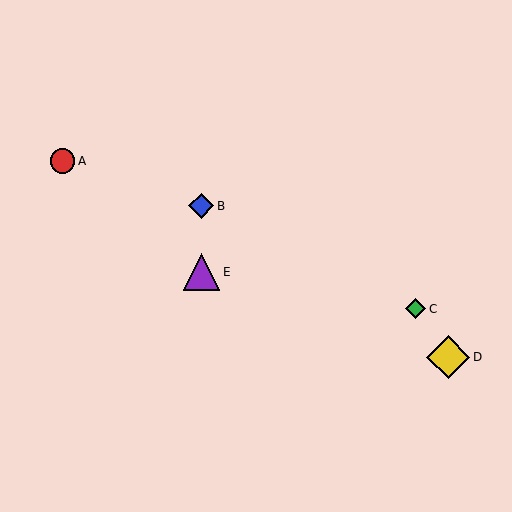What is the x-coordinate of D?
Object D is at x≈448.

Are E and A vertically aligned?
No, E is at x≈201 and A is at x≈63.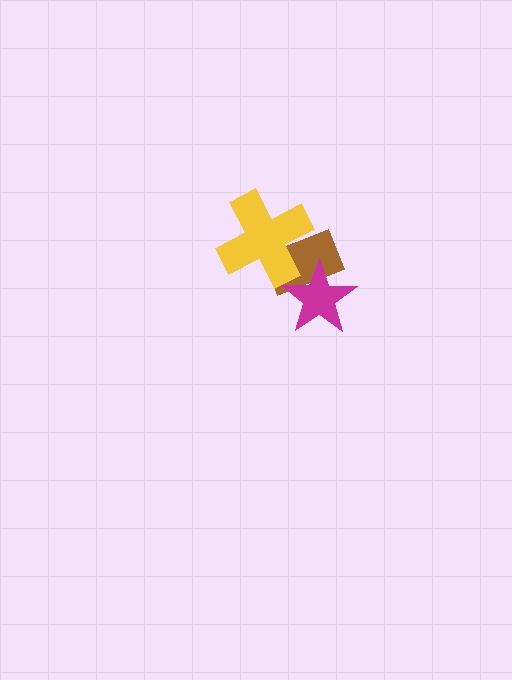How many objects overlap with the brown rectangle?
2 objects overlap with the brown rectangle.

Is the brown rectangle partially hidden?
Yes, it is partially covered by another shape.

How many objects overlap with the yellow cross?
1 object overlaps with the yellow cross.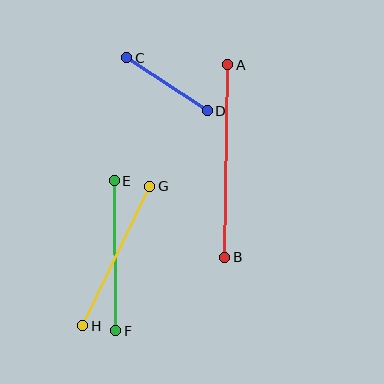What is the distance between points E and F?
The distance is approximately 150 pixels.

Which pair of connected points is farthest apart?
Points A and B are farthest apart.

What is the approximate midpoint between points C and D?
The midpoint is at approximately (167, 84) pixels.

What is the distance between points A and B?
The distance is approximately 193 pixels.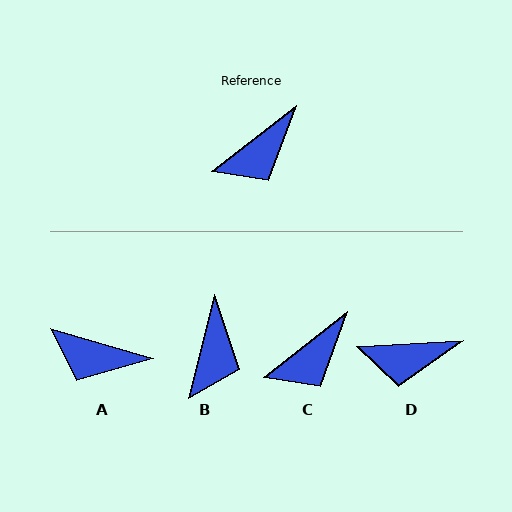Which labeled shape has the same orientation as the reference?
C.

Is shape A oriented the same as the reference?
No, it is off by about 54 degrees.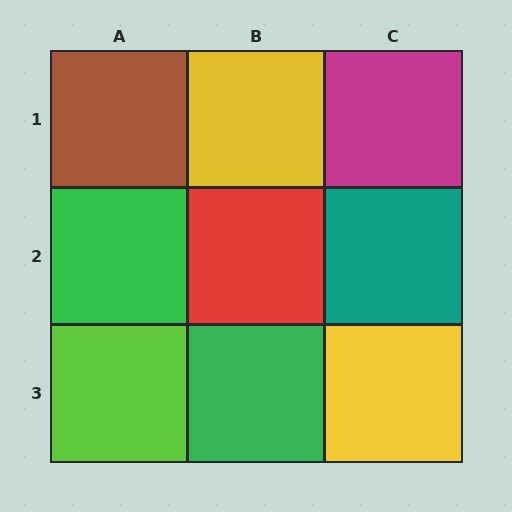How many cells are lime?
1 cell is lime.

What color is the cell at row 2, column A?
Green.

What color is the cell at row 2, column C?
Teal.